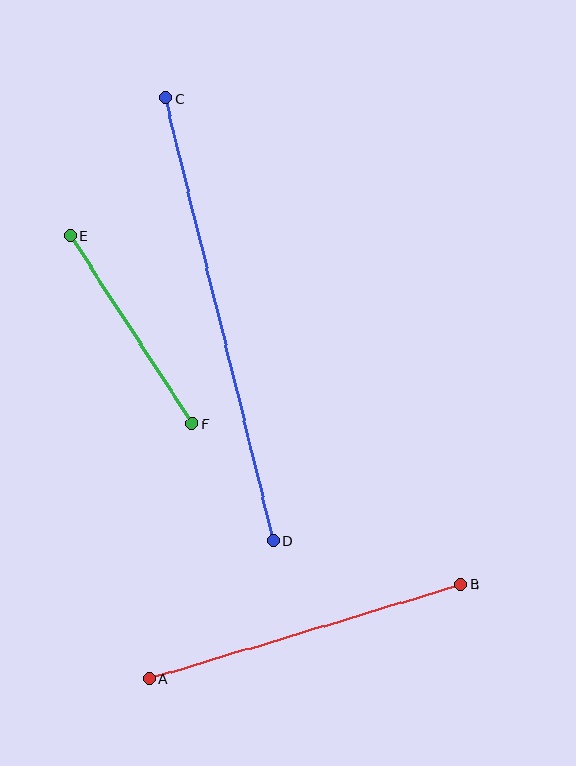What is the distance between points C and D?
The distance is approximately 455 pixels.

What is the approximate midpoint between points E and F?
The midpoint is at approximately (131, 330) pixels.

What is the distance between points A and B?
The distance is approximately 325 pixels.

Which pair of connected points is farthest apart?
Points C and D are farthest apart.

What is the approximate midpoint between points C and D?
The midpoint is at approximately (220, 319) pixels.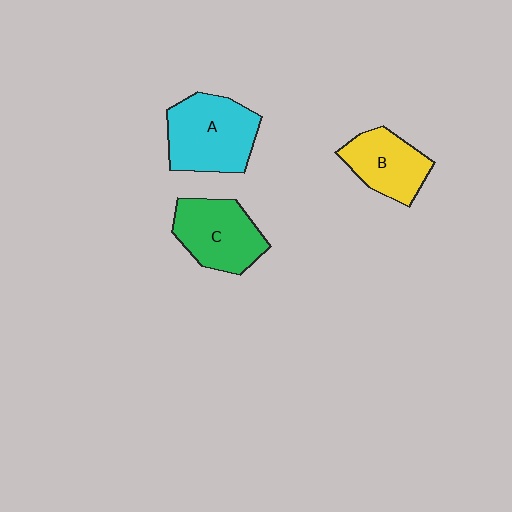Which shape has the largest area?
Shape A (cyan).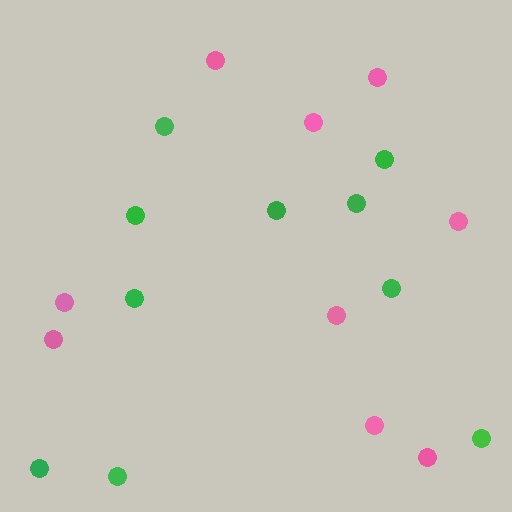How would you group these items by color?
There are 2 groups: one group of pink circles (9) and one group of green circles (10).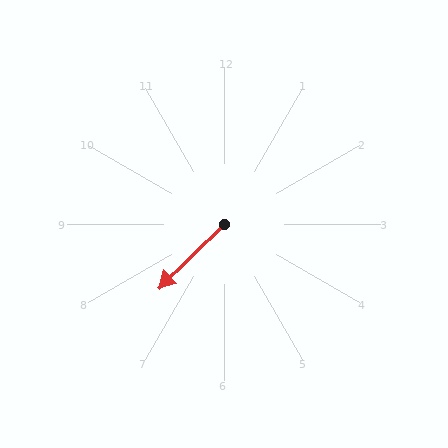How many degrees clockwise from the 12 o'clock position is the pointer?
Approximately 226 degrees.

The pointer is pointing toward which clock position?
Roughly 8 o'clock.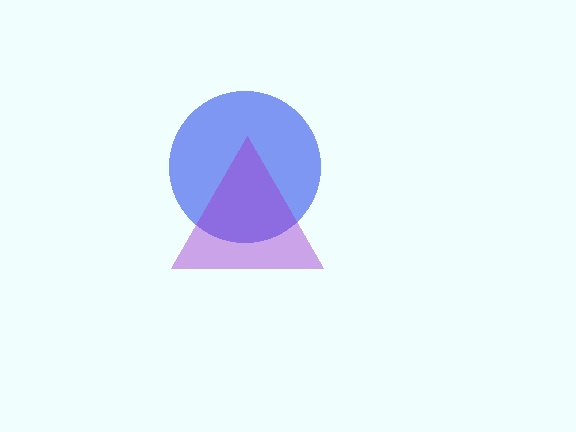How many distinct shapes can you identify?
There are 2 distinct shapes: a blue circle, a purple triangle.